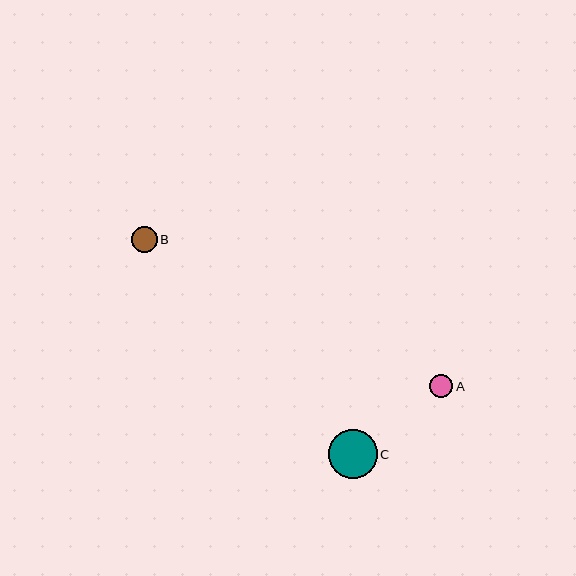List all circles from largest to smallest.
From largest to smallest: C, B, A.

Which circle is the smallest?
Circle A is the smallest with a size of approximately 23 pixels.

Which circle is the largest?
Circle C is the largest with a size of approximately 48 pixels.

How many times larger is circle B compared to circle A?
Circle B is approximately 1.1 times the size of circle A.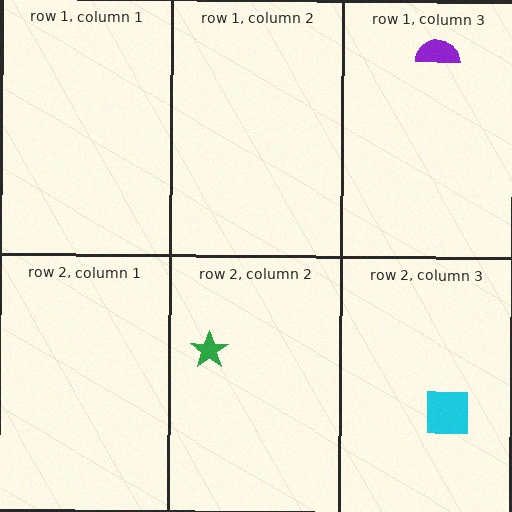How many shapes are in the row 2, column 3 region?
1.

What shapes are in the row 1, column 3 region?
The purple semicircle.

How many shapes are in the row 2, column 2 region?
1.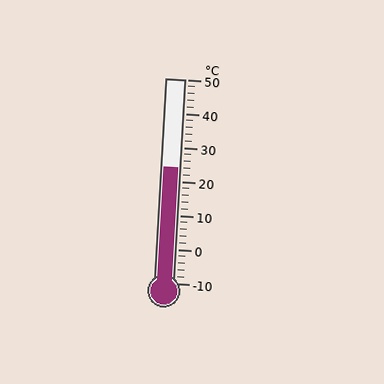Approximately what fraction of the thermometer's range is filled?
The thermometer is filled to approximately 55% of its range.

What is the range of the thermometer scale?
The thermometer scale ranges from -10°C to 50°C.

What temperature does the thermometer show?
The thermometer shows approximately 24°C.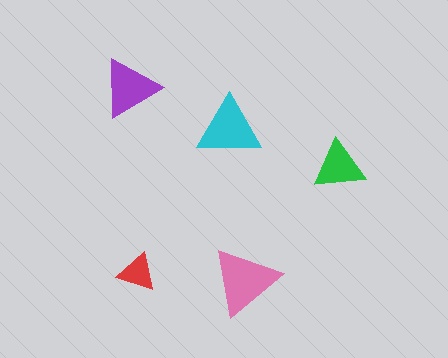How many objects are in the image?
There are 5 objects in the image.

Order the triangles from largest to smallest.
the pink one, the cyan one, the purple one, the green one, the red one.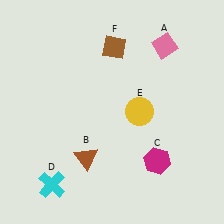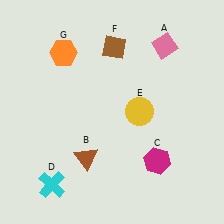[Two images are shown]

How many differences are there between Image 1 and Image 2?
There is 1 difference between the two images.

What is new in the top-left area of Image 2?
An orange hexagon (G) was added in the top-left area of Image 2.